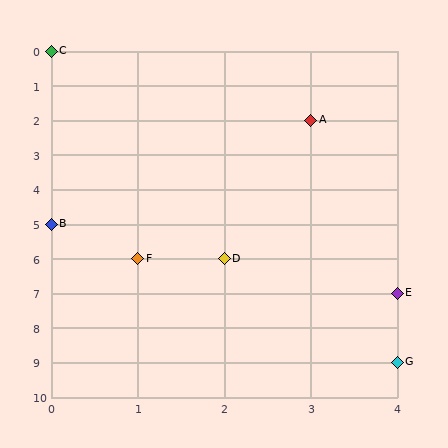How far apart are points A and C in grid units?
Points A and C are 3 columns and 2 rows apart (about 3.6 grid units diagonally).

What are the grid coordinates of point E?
Point E is at grid coordinates (4, 7).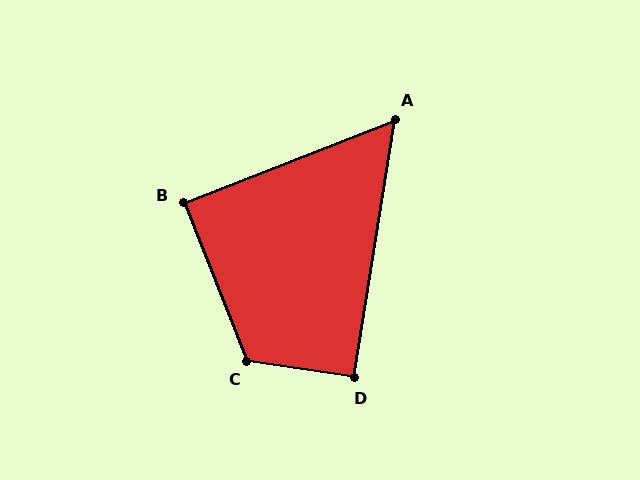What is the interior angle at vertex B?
Approximately 90 degrees (approximately right).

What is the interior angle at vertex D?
Approximately 90 degrees (approximately right).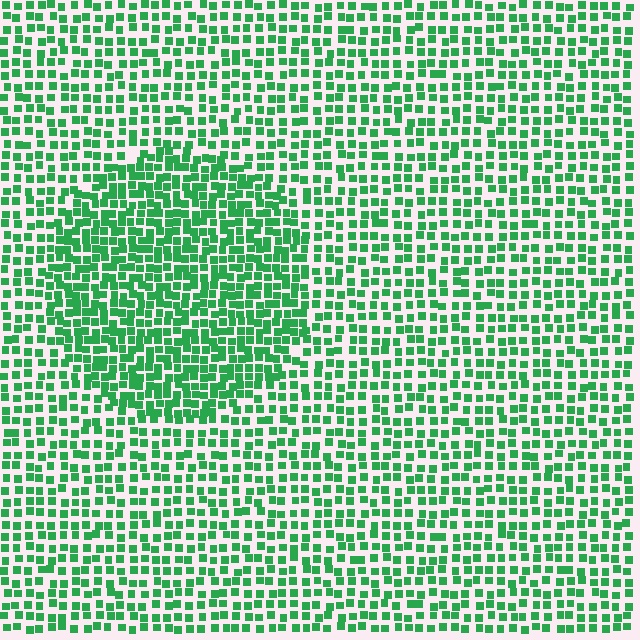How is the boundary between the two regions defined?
The boundary is defined by a change in element density (approximately 1.6x ratio). All elements are the same color, size, and shape.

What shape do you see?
I see a circle.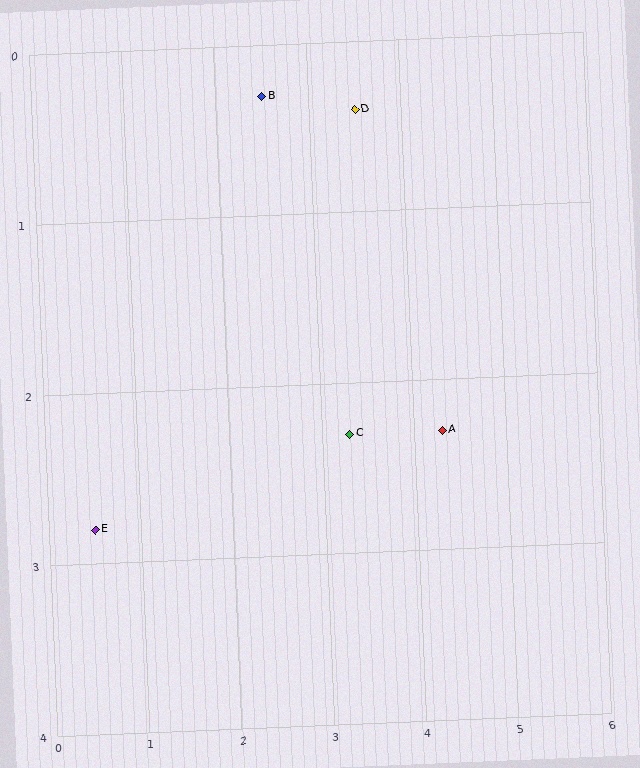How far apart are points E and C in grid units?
Points E and C are about 2.8 grid units apart.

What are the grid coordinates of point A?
Point A is at approximately (4.3, 2.3).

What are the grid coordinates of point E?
Point E is at approximately (0.5, 2.8).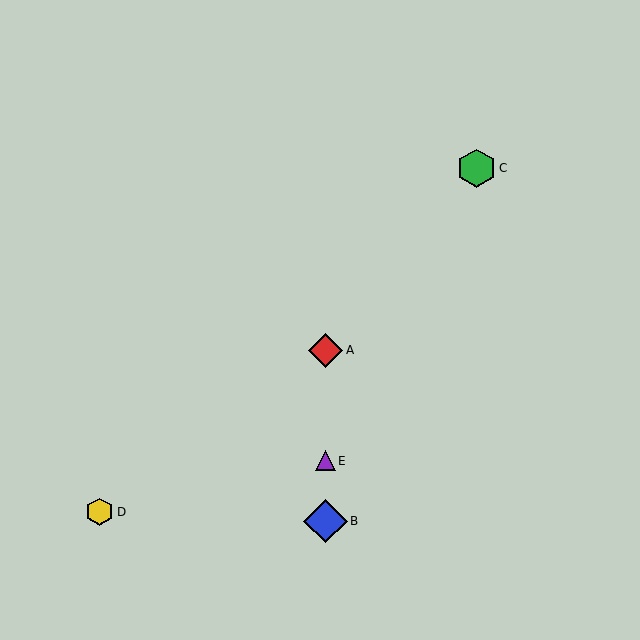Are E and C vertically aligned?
No, E is at x≈325 and C is at x≈477.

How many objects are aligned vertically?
3 objects (A, B, E) are aligned vertically.